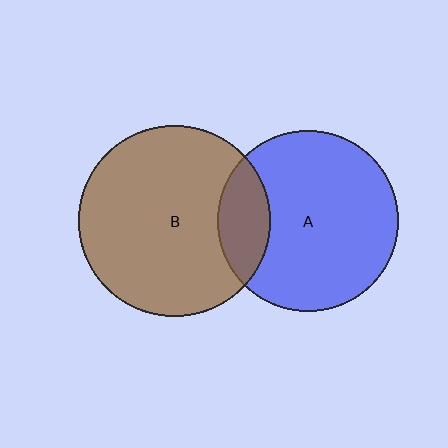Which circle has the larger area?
Circle B (brown).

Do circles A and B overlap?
Yes.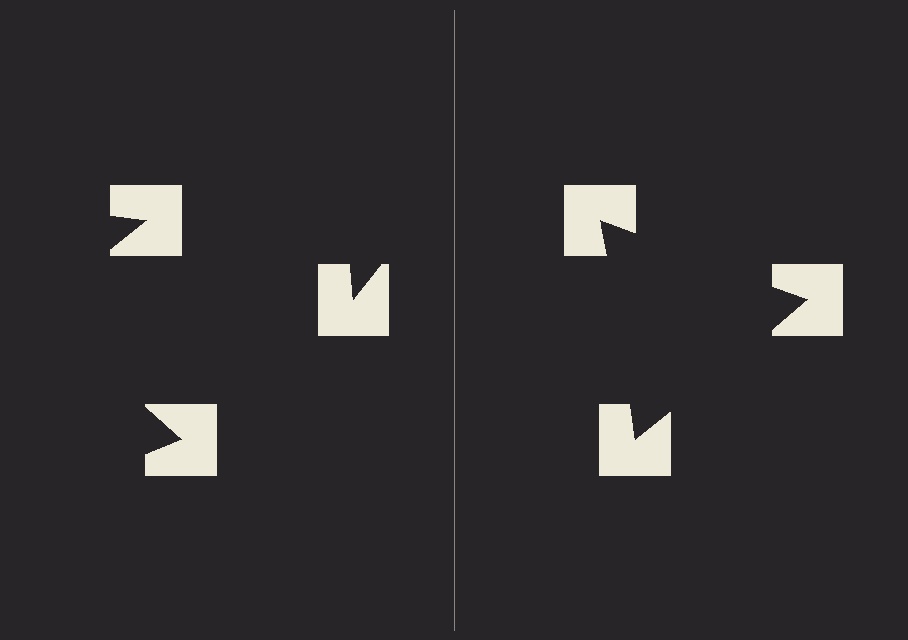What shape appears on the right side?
An illusory triangle.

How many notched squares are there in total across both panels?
6 — 3 on each side.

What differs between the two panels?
The notched squares are positioned identically on both sides; only the wedge orientations differ. On the right they align to a triangle; on the left they are misaligned.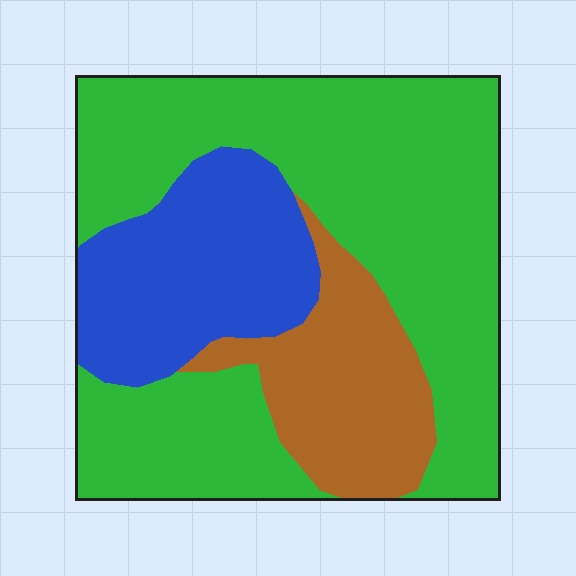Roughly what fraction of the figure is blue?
Blue covers 22% of the figure.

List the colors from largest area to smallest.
From largest to smallest: green, blue, brown.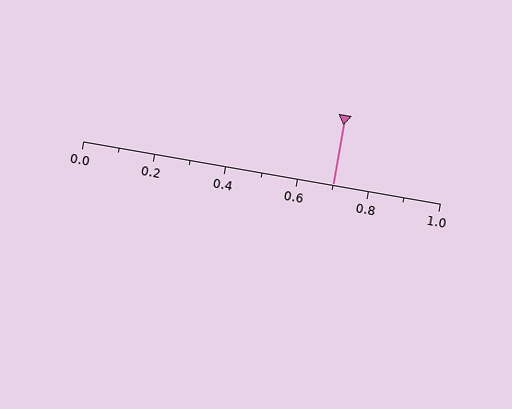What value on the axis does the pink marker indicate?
The marker indicates approximately 0.7.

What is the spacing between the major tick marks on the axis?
The major ticks are spaced 0.2 apart.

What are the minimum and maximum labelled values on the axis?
The axis runs from 0.0 to 1.0.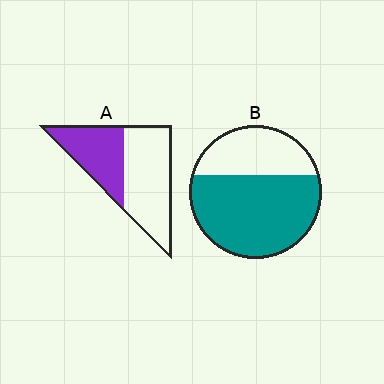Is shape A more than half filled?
No.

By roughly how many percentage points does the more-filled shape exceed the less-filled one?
By roughly 25 percentage points (B over A).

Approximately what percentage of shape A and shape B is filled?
A is approximately 40% and B is approximately 65%.